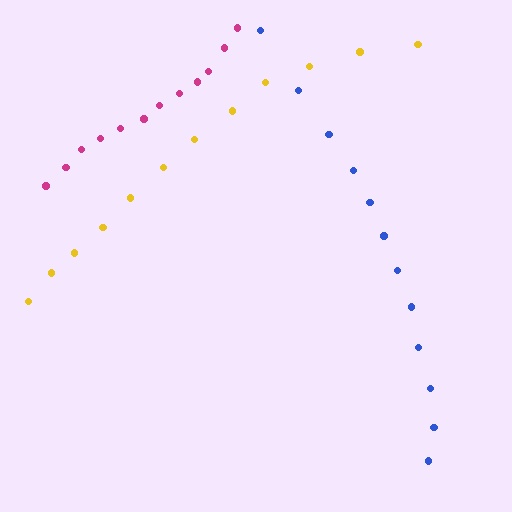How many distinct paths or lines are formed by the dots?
There are 3 distinct paths.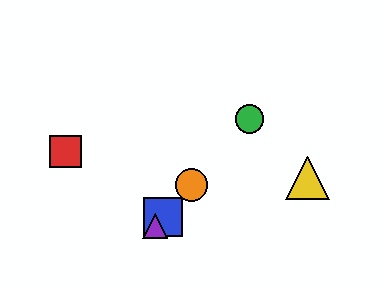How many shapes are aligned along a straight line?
4 shapes (the blue square, the green circle, the purple triangle, the orange circle) are aligned along a straight line.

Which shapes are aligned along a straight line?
The blue square, the green circle, the purple triangle, the orange circle are aligned along a straight line.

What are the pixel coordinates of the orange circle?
The orange circle is at (191, 185).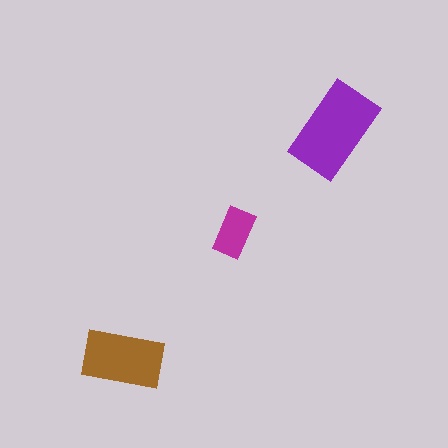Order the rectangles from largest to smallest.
the purple one, the brown one, the magenta one.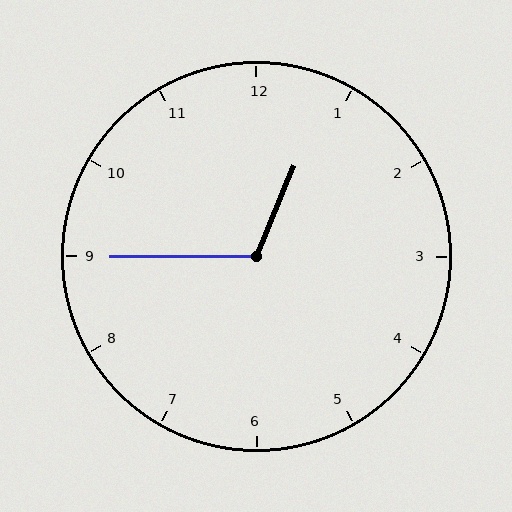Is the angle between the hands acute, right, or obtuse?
It is obtuse.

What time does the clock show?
12:45.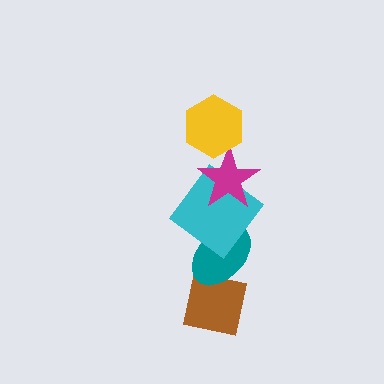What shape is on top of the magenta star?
The yellow hexagon is on top of the magenta star.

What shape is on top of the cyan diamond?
The magenta star is on top of the cyan diamond.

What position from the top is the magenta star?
The magenta star is 2nd from the top.